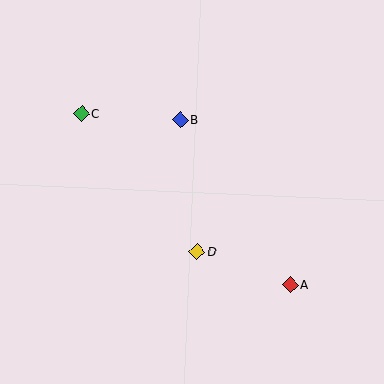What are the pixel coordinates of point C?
Point C is at (82, 114).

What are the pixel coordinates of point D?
Point D is at (197, 252).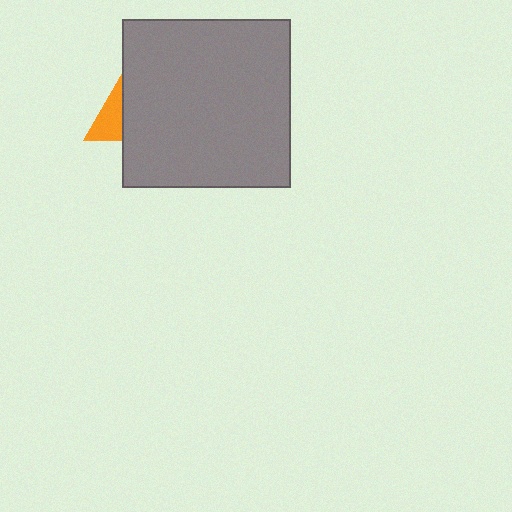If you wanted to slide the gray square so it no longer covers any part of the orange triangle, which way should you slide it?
Slide it right — that is the most direct way to separate the two shapes.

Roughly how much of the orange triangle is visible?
A small part of it is visible (roughly 38%).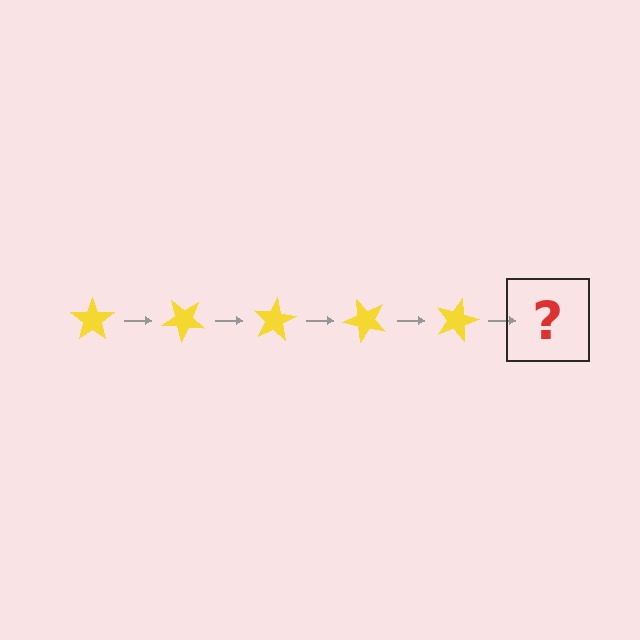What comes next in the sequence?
The next element should be a yellow star rotated 200 degrees.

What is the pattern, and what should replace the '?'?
The pattern is that the star rotates 40 degrees each step. The '?' should be a yellow star rotated 200 degrees.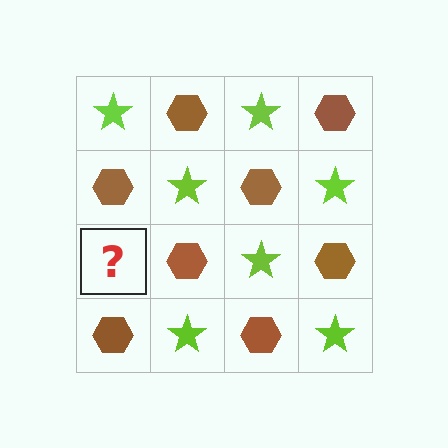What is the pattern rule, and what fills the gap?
The rule is that it alternates lime star and brown hexagon in a checkerboard pattern. The gap should be filled with a lime star.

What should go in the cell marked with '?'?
The missing cell should contain a lime star.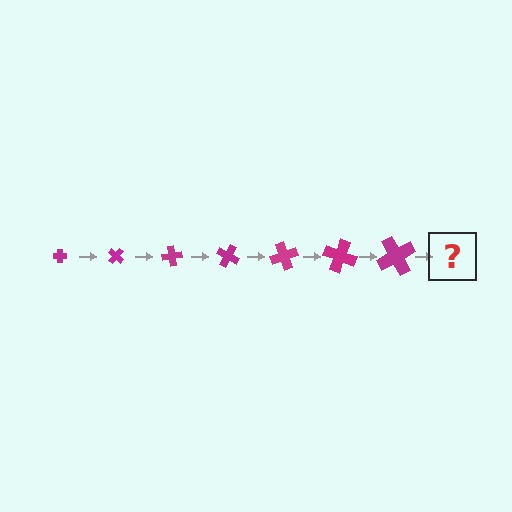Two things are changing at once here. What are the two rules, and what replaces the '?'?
The two rules are that the cross grows larger each step and it rotates 40 degrees each step. The '?' should be a cross, larger than the previous one and rotated 280 degrees from the start.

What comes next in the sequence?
The next element should be a cross, larger than the previous one and rotated 280 degrees from the start.